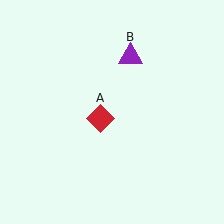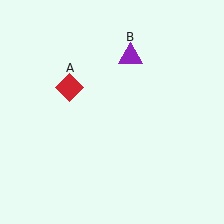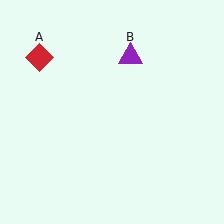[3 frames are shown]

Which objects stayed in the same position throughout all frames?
Purple triangle (object B) remained stationary.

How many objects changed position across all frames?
1 object changed position: red diamond (object A).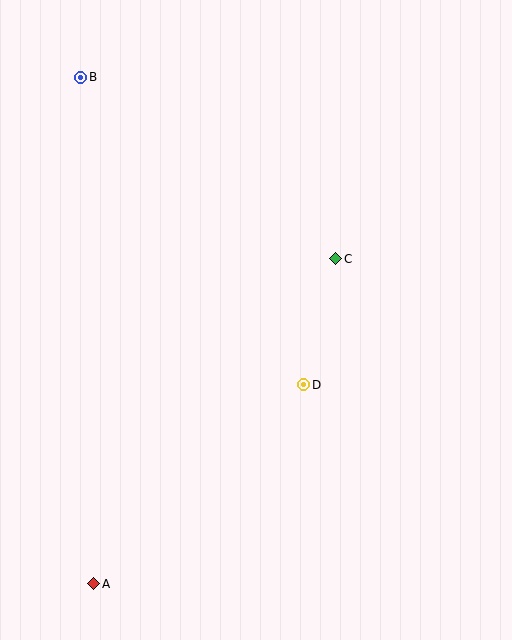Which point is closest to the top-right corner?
Point C is closest to the top-right corner.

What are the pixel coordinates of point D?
Point D is at (304, 385).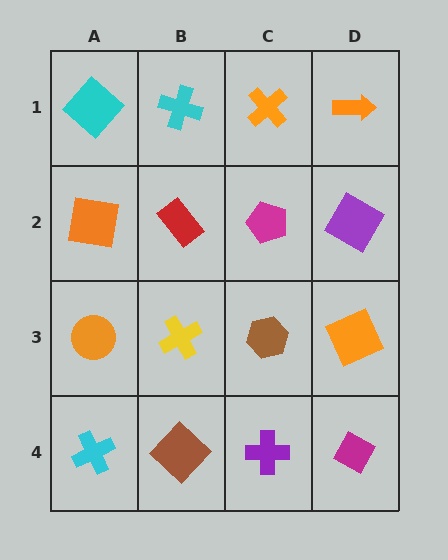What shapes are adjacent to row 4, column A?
An orange circle (row 3, column A), a brown diamond (row 4, column B).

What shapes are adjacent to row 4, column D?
An orange square (row 3, column D), a purple cross (row 4, column C).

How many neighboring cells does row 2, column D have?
3.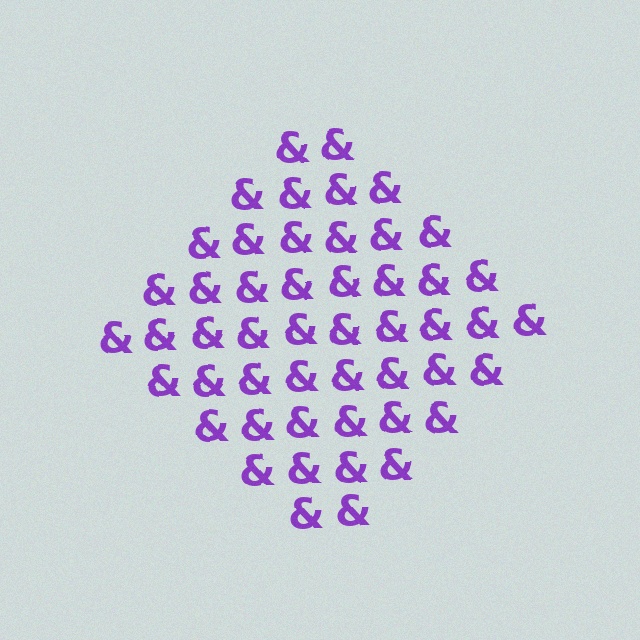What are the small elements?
The small elements are ampersands.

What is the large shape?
The large shape is a diamond.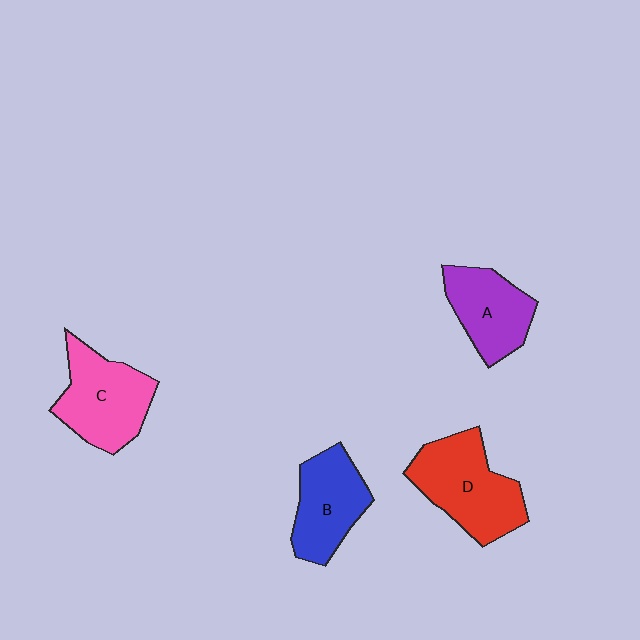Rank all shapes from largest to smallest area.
From largest to smallest: D (red), C (pink), B (blue), A (purple).